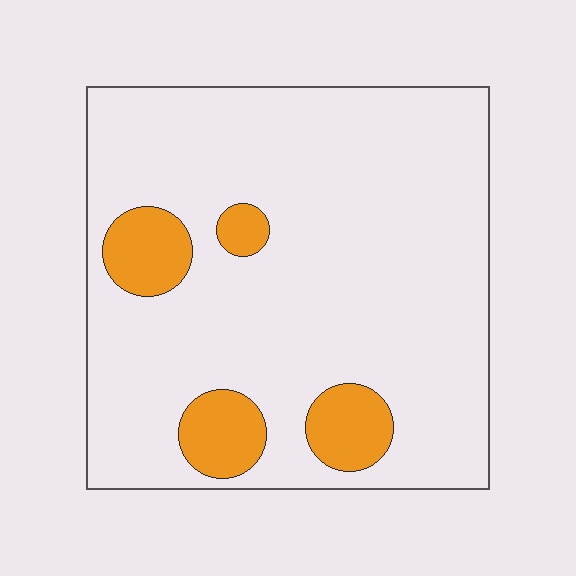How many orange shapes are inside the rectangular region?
4.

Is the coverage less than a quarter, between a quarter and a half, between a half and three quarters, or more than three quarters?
Less than a quarter.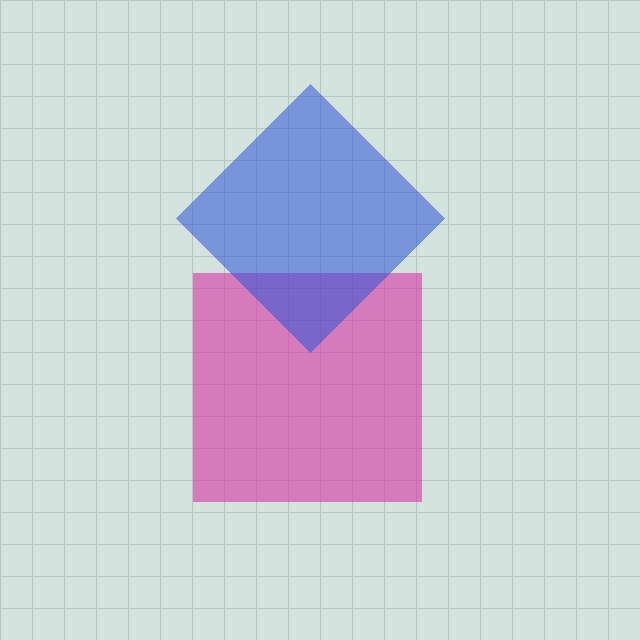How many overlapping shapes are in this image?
There are 2 overlapping shapes in the image.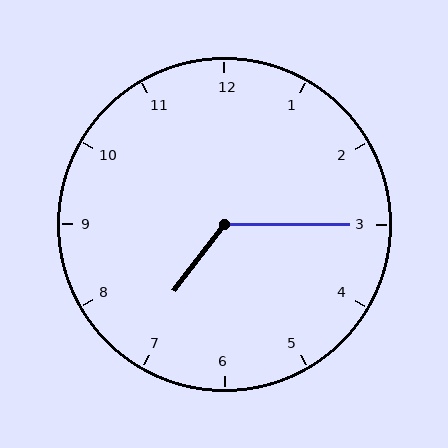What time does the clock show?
7:15.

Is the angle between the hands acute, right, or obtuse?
It is obtuse.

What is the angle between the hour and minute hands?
Approximately 128 degrees.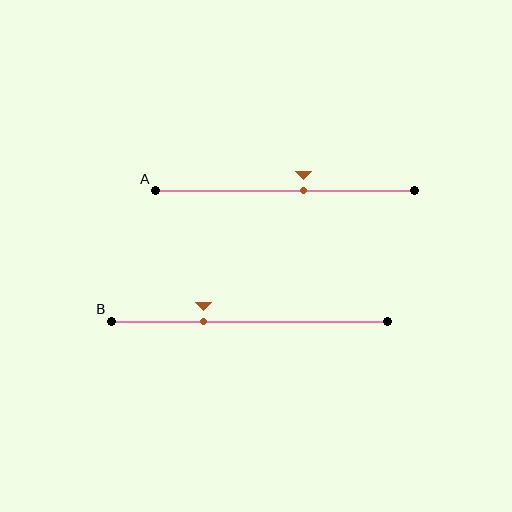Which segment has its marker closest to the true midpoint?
Segment A has its marker closest to the true midpoint.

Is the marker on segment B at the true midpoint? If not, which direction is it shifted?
No, the marker on segment B is shifted to the left by about 17% of the segment length.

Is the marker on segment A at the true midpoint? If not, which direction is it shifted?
No, the marker on segment A is shifted to the right by about 7% of the segment length.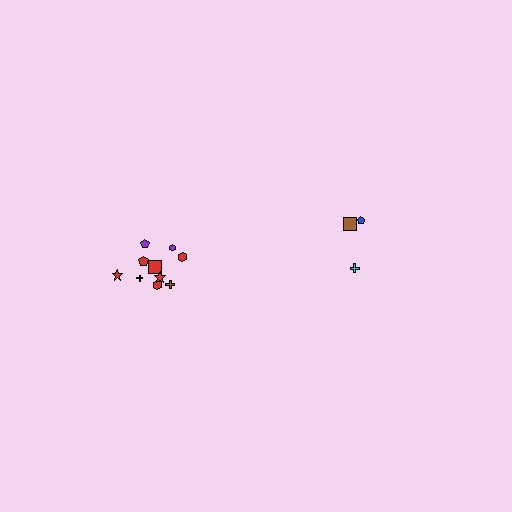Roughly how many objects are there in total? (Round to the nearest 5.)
Roughly 15 objects in total.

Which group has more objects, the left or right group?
The left group.